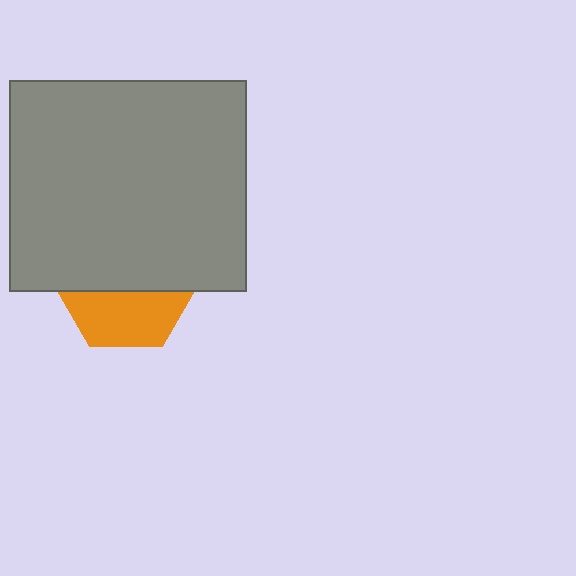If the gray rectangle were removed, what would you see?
You would see the complete orange hexagon.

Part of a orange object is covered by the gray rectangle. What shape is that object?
It is a hexagon.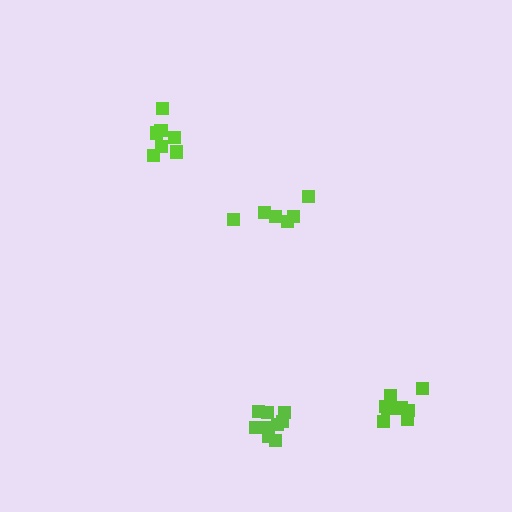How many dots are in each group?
Group 1: 7 dots, Group 2: 6 dots, Group 3: 9 dots, Group 4: 9 dots (31 total).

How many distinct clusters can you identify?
There are 4 distinct clusters.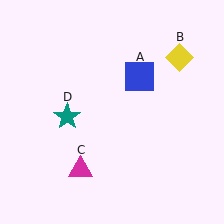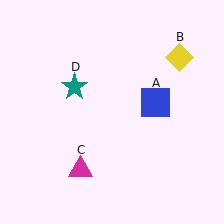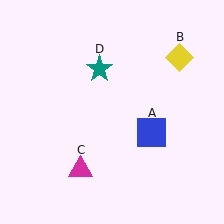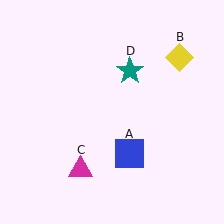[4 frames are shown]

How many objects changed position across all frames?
2 objects changed position: blue square (object A), teal star (object D).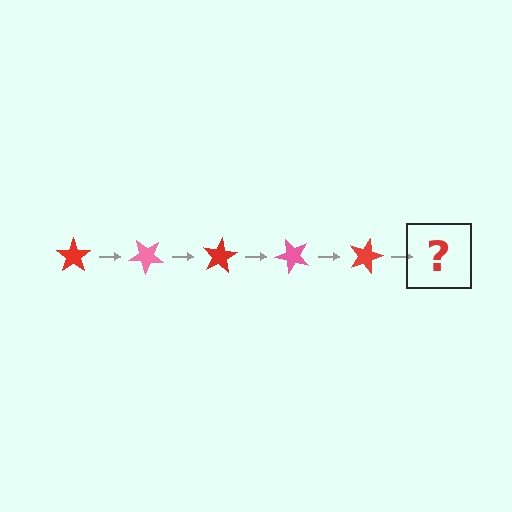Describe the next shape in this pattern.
It should be a pink star, rotated 200 degrees from the start.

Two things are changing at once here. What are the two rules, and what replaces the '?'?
The two rules are that it rotates 40 degrees each step and the color cycles through red and pink. The '?' should be a pink star, rotated 200 degrees from the start.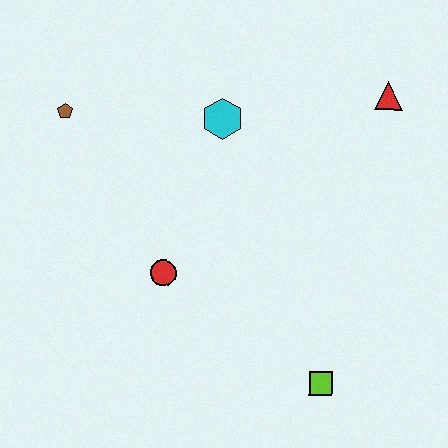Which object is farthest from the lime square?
The brown pentagon is farthest from the lime square.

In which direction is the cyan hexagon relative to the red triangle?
The cyan hexagon is to the left of the red triangle.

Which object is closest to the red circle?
The cyan hexagon is closest to the red circle.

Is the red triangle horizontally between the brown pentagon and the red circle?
No